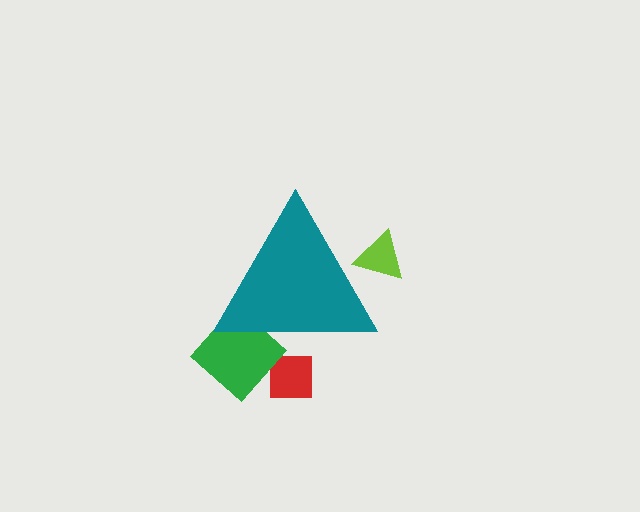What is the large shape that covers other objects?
A teal triangle.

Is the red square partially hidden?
Yes, the red square is partially hidden behind the teal triangle.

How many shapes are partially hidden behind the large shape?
4 shapes are partially hidden.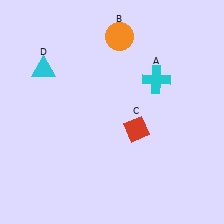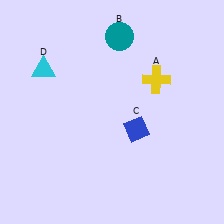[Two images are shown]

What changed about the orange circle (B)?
In Image 1, B is orange. In Image 2, it changed to teal.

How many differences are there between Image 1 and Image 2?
There are 3 differences between the two images.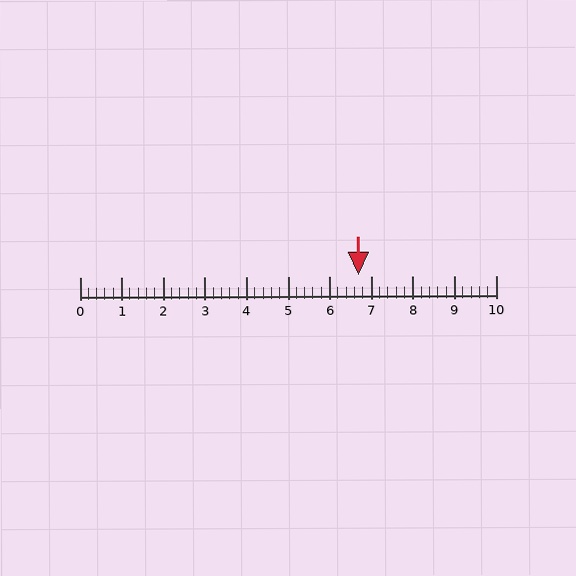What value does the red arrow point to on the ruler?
The red arrow points to approximately 6.7.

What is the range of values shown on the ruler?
The ruler shows values from 0 to 10.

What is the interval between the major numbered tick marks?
The major tick marks are spaced 1 units apart.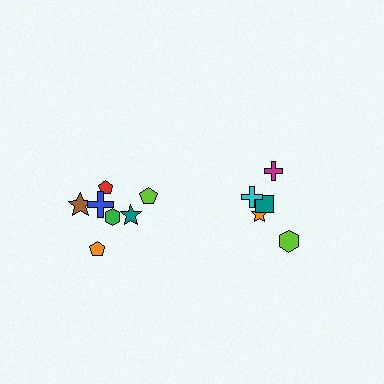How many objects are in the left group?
There are 7 objects.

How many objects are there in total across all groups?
There are 12 objects.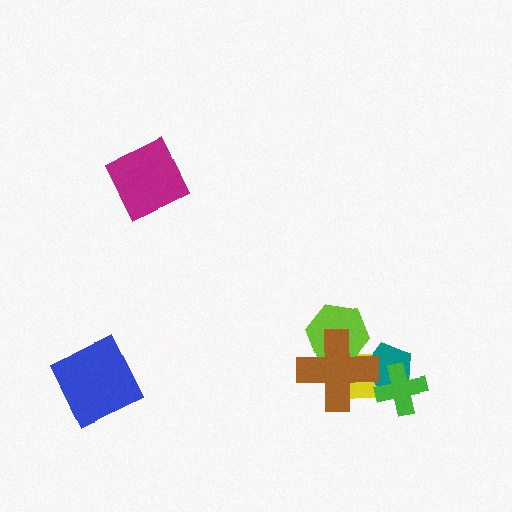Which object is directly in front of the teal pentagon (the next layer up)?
The green cross is directly in front of the teal pentagon.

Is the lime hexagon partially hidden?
Yes, it is partially covered by another shape.